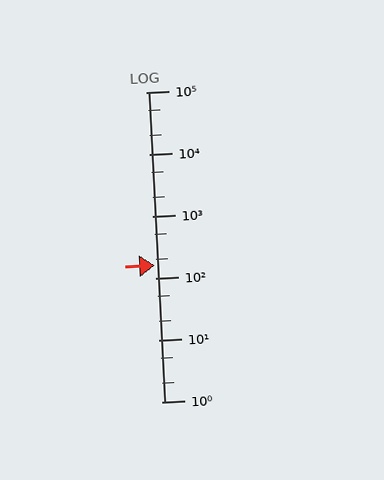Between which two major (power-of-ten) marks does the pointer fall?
The pointer is between 100 and 1000.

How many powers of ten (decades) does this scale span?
The scale spans 5 decades, from 1 to 100000.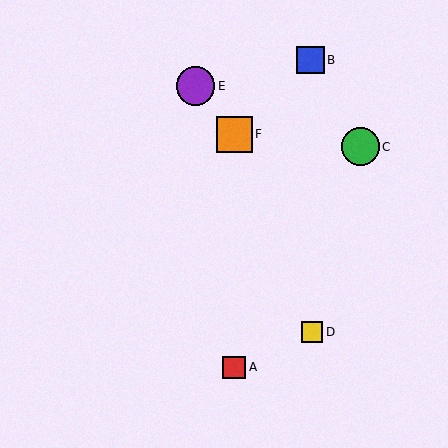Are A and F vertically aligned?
Yes, both are at x≈234.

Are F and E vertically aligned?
No, F is at x≈234 and E is at x≈196.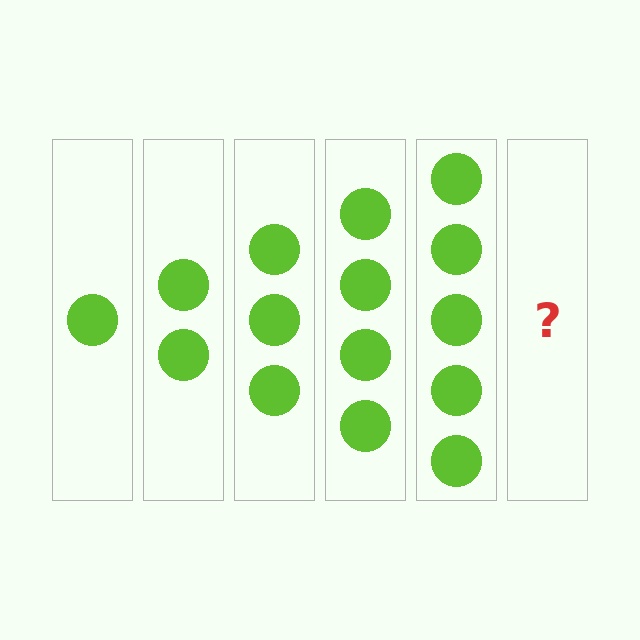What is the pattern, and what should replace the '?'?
The pattern is that each step adds one more circle. The '?' should be 6 circles.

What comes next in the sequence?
The next element should be 6 circles.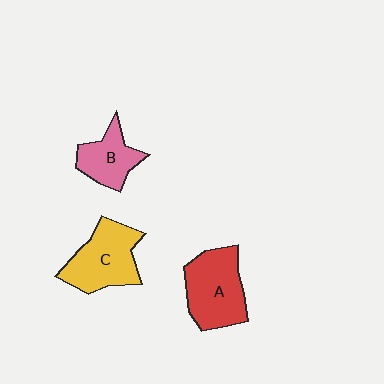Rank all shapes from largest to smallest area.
From largest to smallest: A (red), C (yellow), B (pink).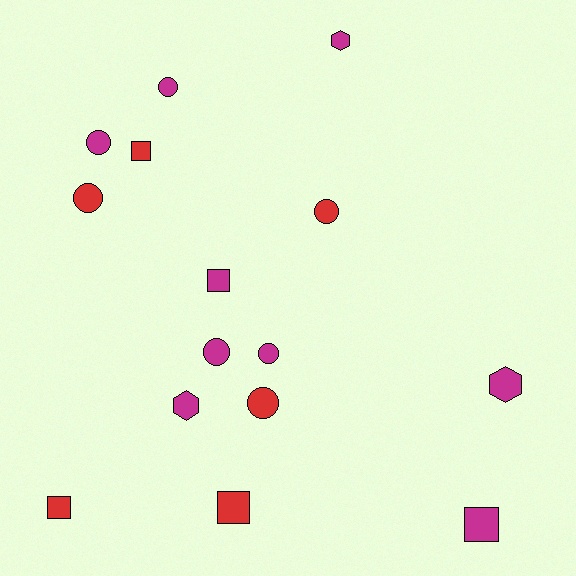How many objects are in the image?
There are 15 objects.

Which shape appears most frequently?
Circle, with 7 objects.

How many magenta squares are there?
There are 2 magenta squares.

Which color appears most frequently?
Magenta, with 9 objects.